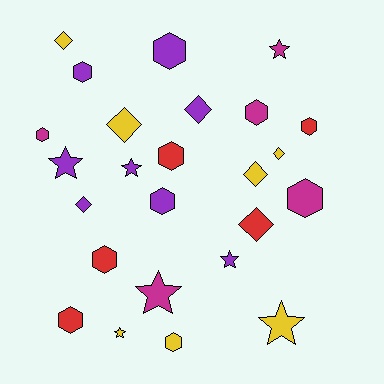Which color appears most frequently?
Purple, with 8 objects.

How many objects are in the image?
There are 25 objects.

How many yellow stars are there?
There are 2 yellow stars.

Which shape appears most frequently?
Hexagon, with 11 objects.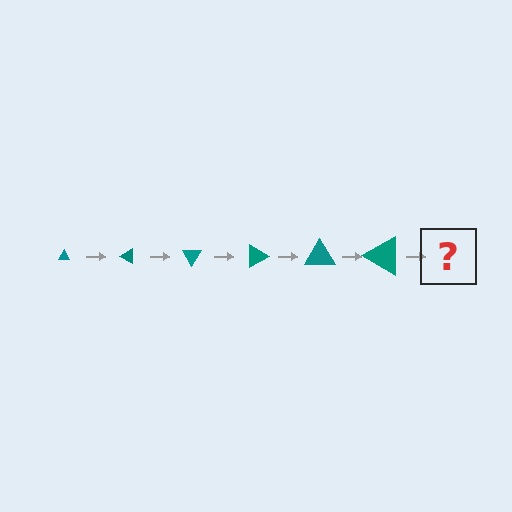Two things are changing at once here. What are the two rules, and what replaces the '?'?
The two rules are that the triangle grows larger each step and it rotates 30 degrees each step. The '?' should be a triangle, larger than the previous one and rotated 180 degrees from the start.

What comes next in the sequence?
The next element should be a triangle, larger than the previous one and rotated 180 degrees from the start.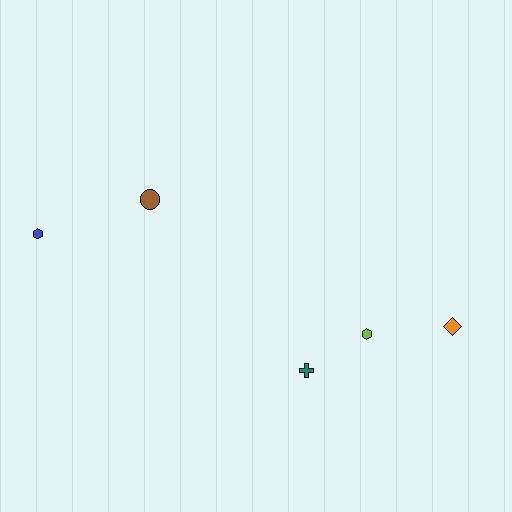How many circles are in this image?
There is 1 circle.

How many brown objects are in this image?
There is 1 brown object.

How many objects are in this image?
There are 5 objects.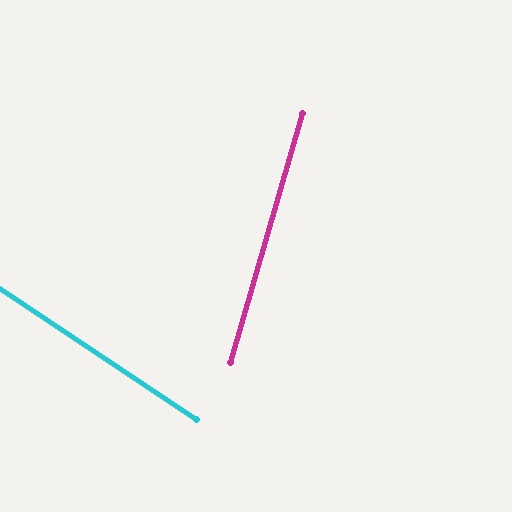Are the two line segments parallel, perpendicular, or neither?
Neither parallel nor perpendicular — they differ by about 73°.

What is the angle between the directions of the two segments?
Approximately 73 degrees.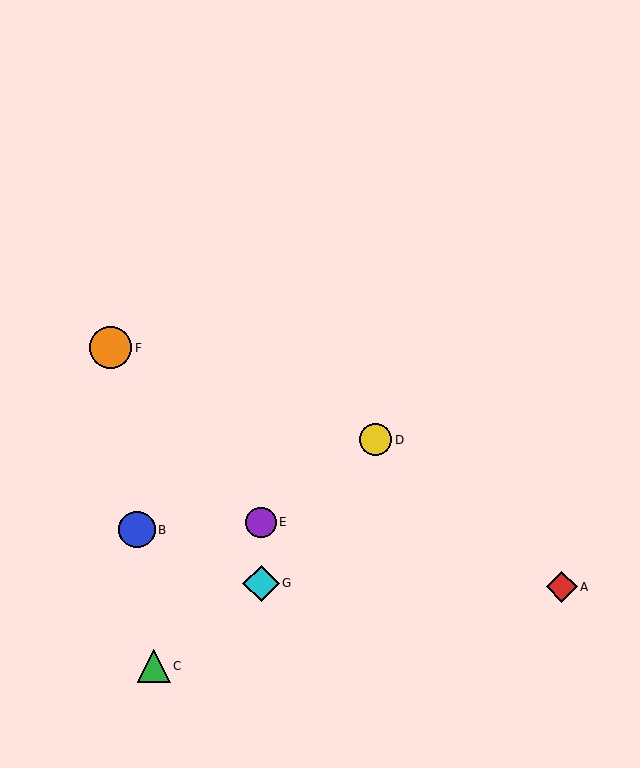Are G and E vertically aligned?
Yes, both are at x≈261.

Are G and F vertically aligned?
No, G is at x≈261 and F is at x≈111.